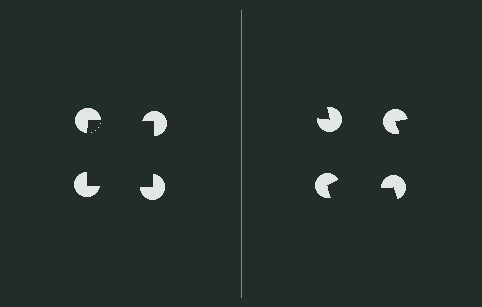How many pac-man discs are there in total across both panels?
8 — 4 on each side.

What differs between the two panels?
The pac-man discs are positioned identically on both sides; only the wedge orientations differ. On the left they align to a square; on the right they are misaligned.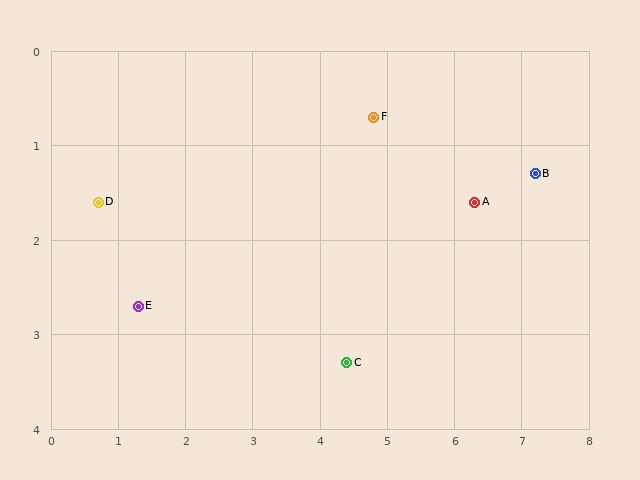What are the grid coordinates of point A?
Point A is at approximately (6.3, 1.6).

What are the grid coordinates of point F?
Point F is at approximately (4.8, 0.7).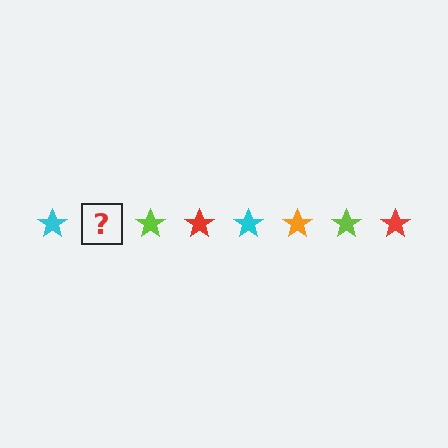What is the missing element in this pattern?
The missing element is an orange star.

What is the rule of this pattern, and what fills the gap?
The rule is that the pattern cycles through cyan, orange, lime, red stars. The gap should be filled with an orange star.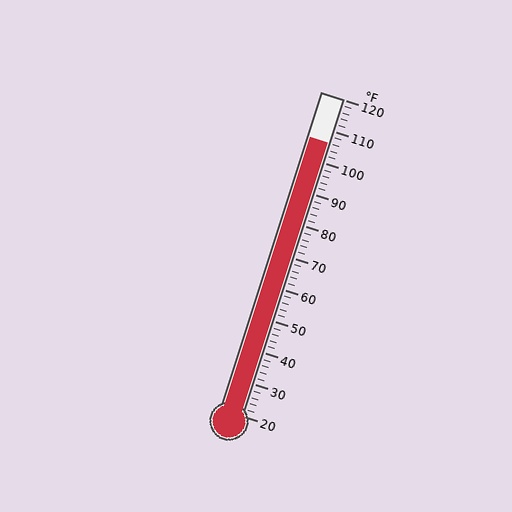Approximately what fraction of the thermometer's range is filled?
The thermometer is filled to approximately 85% of its range.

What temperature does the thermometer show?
The thermometer shows approximately 106°F.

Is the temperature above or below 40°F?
The temperature is above 40°F.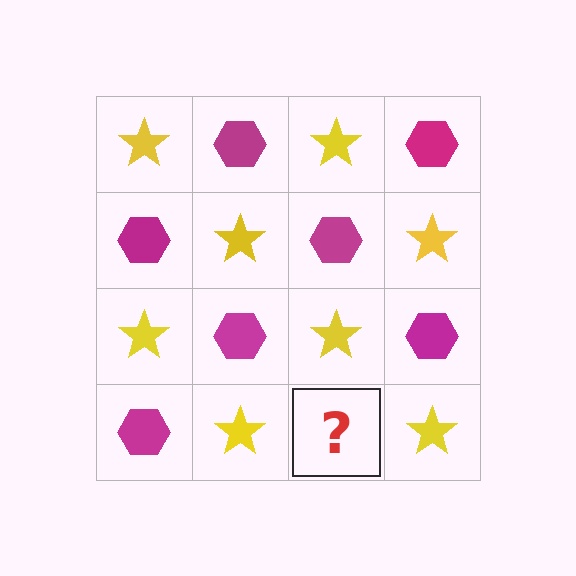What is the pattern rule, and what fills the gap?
The rule is that it alternates yellow star and magenta hexagon in a checkerboard pattern. The gap should be filled with a magenta hexagon.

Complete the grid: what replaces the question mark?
The question mark should be replaced with a magenta hexagon.